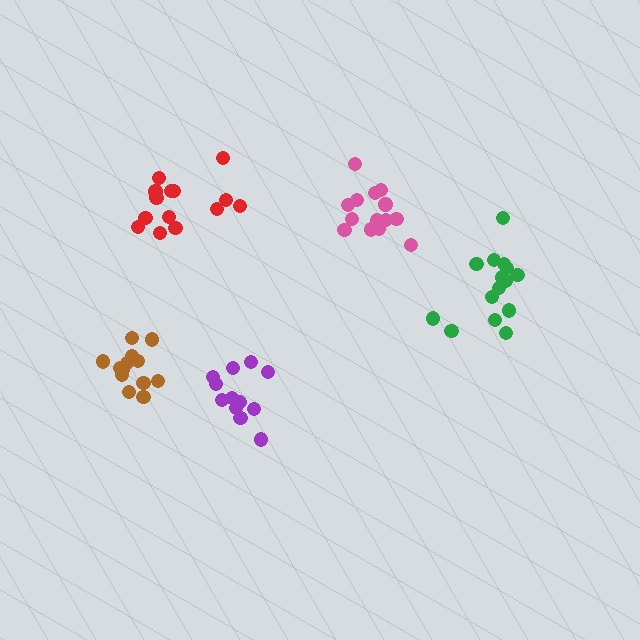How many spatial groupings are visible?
There are 5 spatial groupings.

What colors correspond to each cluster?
The clusters are colored: brown, purple, green, red, pink.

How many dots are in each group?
Group 1: 14 dots, Group 2: 12 dots, Group 3: 15 dots, Group 4: 14 dots, Group 5: 14 dots (69 total).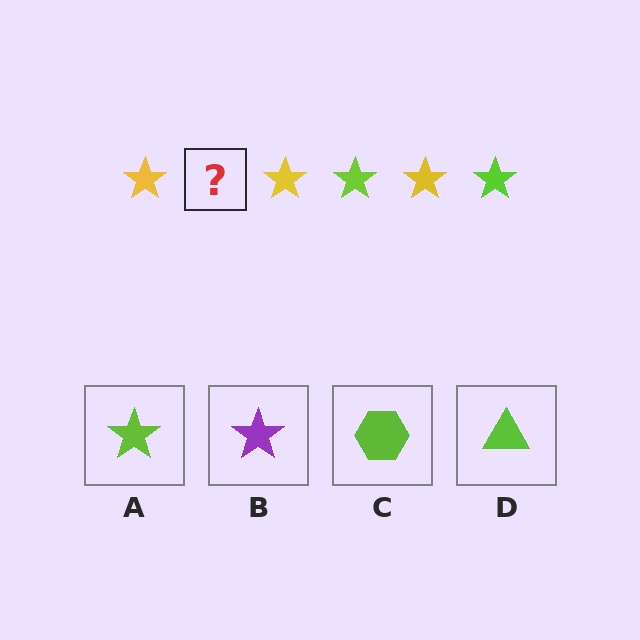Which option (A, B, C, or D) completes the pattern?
A.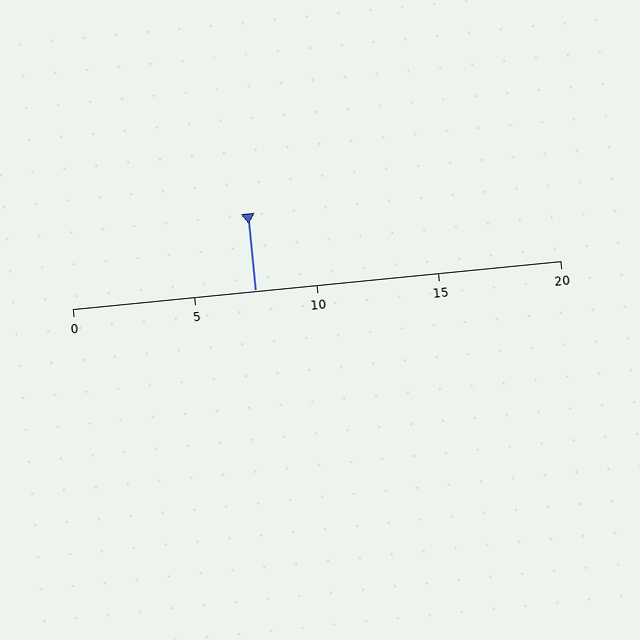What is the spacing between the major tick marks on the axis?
The major ticks are spaced 5 apart.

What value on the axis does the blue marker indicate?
The marker indicates approximately 7.5.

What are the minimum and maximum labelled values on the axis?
The axis runs from 0 to 20.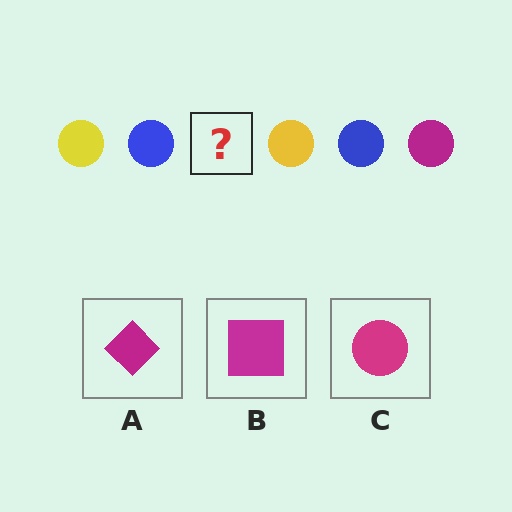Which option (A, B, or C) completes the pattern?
C.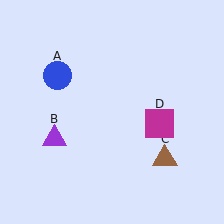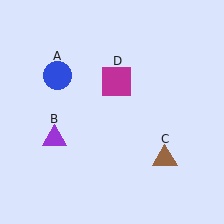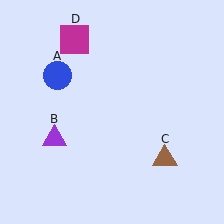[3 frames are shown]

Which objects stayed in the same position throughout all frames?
Blue circle (object A) and purple triangle (object B) and brown triangle (object C) remained stationary.